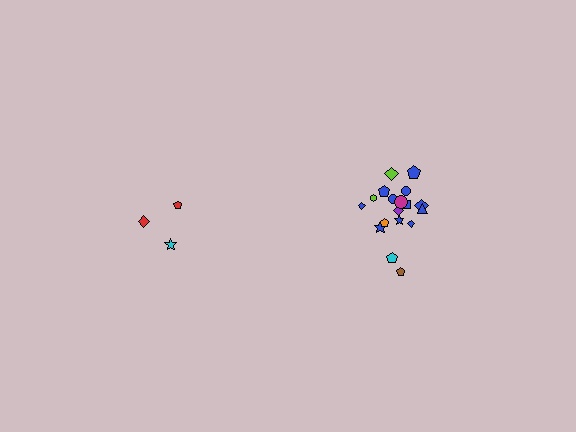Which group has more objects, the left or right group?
The right group.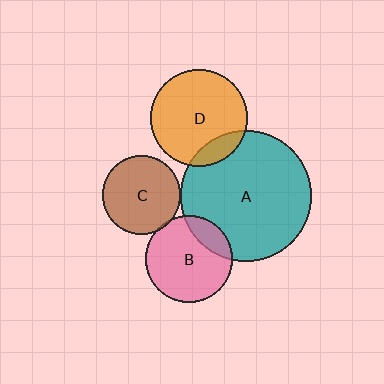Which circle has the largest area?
Circle A (teal).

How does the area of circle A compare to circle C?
Approximately 2.8 times.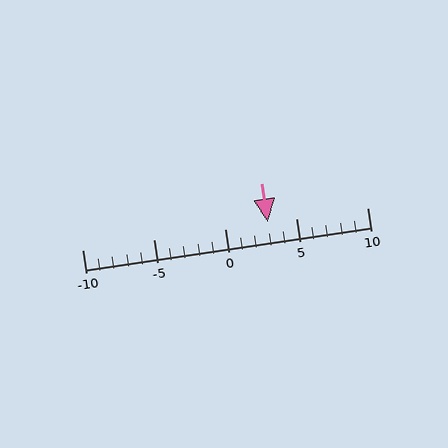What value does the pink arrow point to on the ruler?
The pink arrow points to approximately 3.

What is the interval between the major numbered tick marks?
The major tick marks are spaced 5 units apart.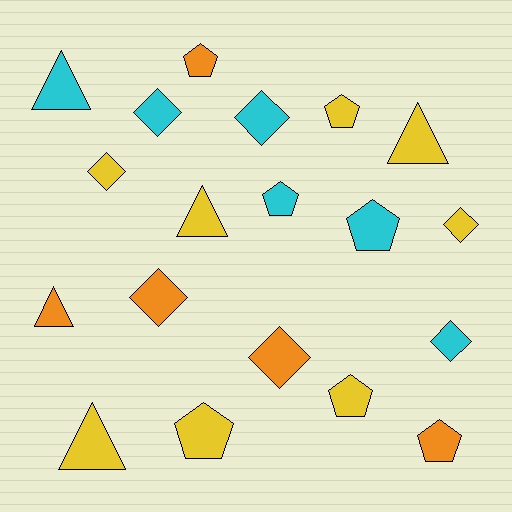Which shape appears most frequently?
Diamond, with 7 objects.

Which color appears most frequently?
Yellow, with 8 objects.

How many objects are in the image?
There are 19 objects.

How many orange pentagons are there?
There are 2 orange pentagons.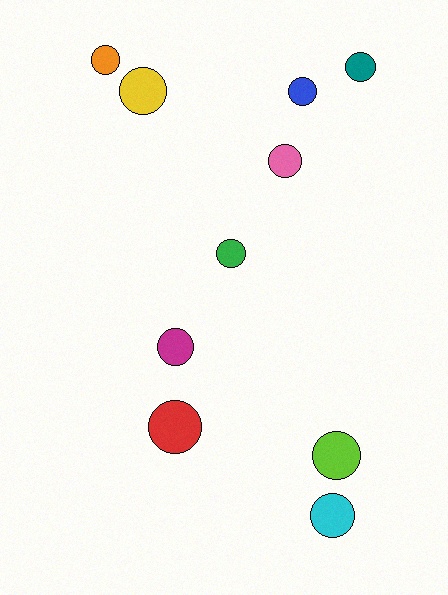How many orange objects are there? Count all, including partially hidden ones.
There is 1 orange object.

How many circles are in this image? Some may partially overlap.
There are 10 circles.